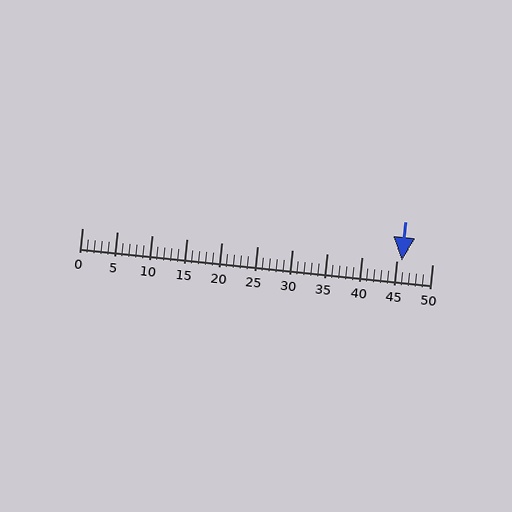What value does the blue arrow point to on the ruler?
The blue arrow points to approximately 46.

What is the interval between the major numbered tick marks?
The major tick marks are spaced 5 units apart.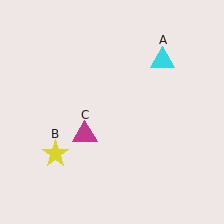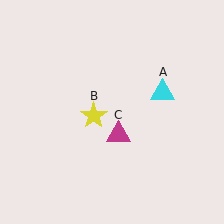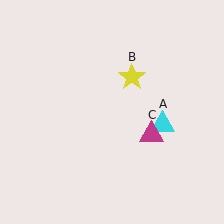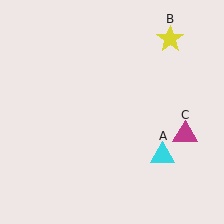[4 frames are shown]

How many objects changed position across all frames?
3 objects changed position: cyan triangle (object A), yellow star (object B), magenta triangle (object C).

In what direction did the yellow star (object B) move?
The yellow star (object B) moved up and to the right.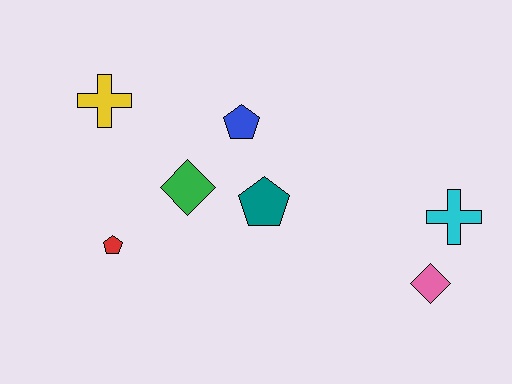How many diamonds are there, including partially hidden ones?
There are 2 diamonds.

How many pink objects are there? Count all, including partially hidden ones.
There is 1 pink object.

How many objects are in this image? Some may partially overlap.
There are 7 objects.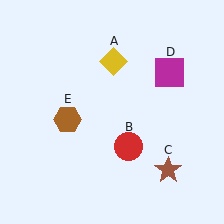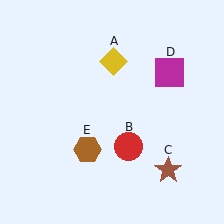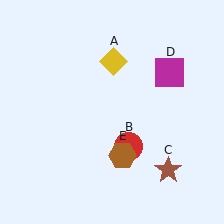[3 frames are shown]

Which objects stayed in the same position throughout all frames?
Yellow diamond (object A) and red circle (object B) and brown star (object C) and magenta square (object D) remained stationary.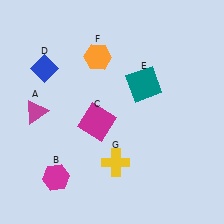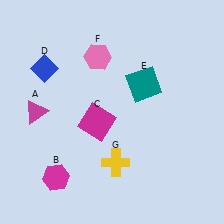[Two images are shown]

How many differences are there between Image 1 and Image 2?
There is 1 difference between the two images.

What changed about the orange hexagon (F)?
In Image 1, F is orange. In Image 2, it changed to pink.